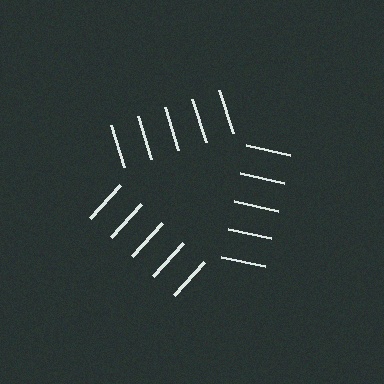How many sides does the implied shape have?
3 sides — the line-ends trace a triangle.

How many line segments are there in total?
15 — 5 along each of the 3 edges.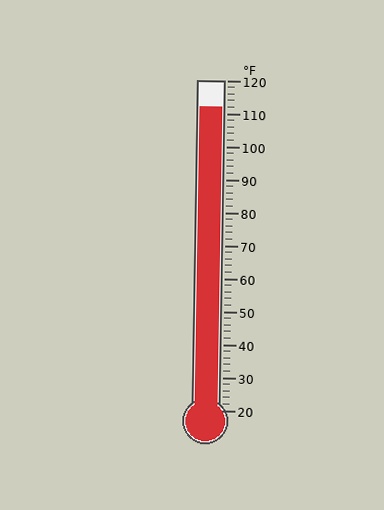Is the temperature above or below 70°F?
The temperature is above 70°F.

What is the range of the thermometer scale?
The thermometer scale ranges from 20°F to 120°F.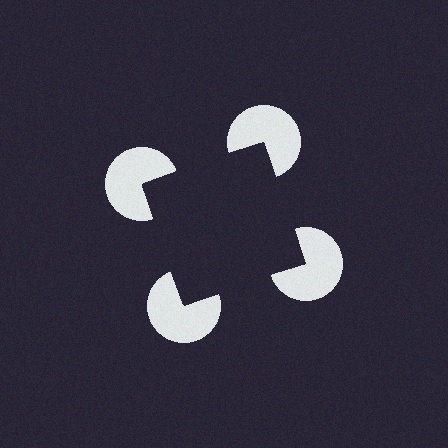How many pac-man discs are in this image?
There are 4 — one at each vertex of the illusory square.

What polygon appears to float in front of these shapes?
An illusory square — its edges are inferred from the aligned wedge cuts in the pac-man discs, not physically drawn.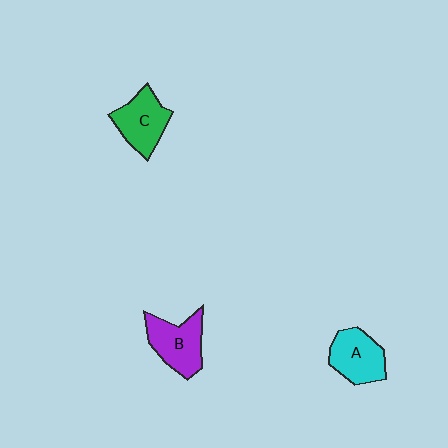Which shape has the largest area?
Shape B (purple).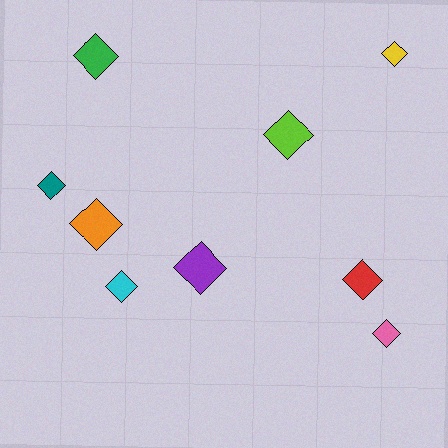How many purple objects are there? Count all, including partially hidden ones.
There is 1 purple object.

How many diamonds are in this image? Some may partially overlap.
There are 9 diamonds.